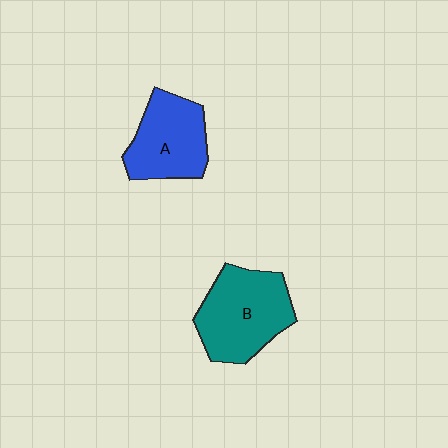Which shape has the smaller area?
Shape A (blue).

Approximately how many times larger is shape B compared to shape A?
Approximately 1.2 times.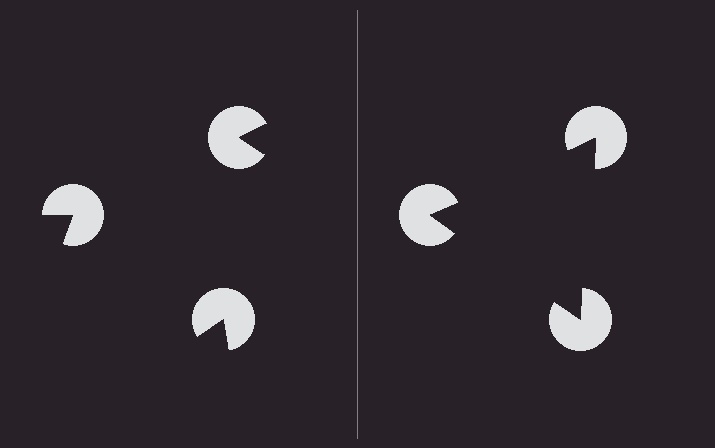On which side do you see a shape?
An illusory triangle appears on the right side. On the left side the wedge cuts are rotated, so no coherent shape forms.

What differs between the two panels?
The pac-man discs are positioned identically on both sides; only the wedge orientations differ. On the right they align to a triangle; on the left they are misaligned.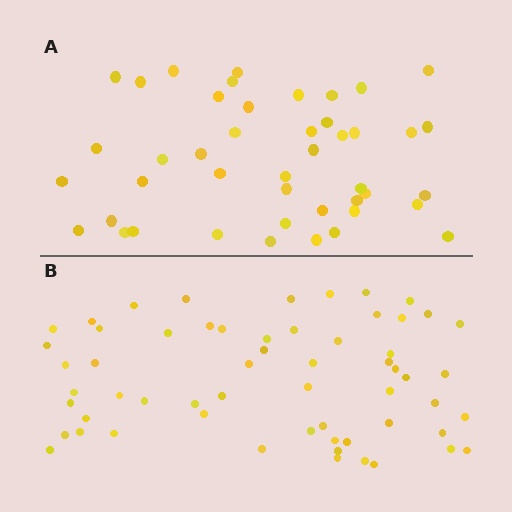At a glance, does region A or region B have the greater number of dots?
Region B (the bottom region) has more dots.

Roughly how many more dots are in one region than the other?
Region B has approximately 15 more dots than region A.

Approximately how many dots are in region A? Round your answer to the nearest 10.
About 40 dots. (The exact count is 44, which rounds to 40.)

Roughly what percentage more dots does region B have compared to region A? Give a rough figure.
About 35% more.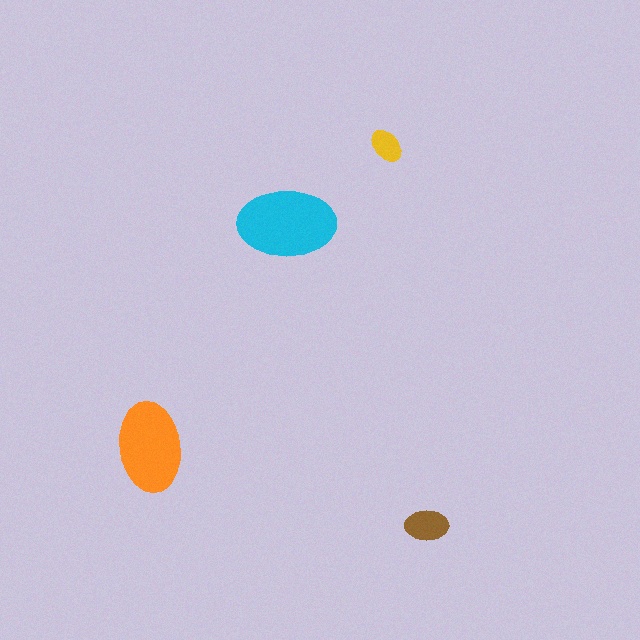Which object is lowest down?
The brown ellipse is bottommost.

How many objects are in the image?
There are 4 objects in the image.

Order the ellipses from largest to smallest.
the cyan one, the orange one, the brown one, the yellow one.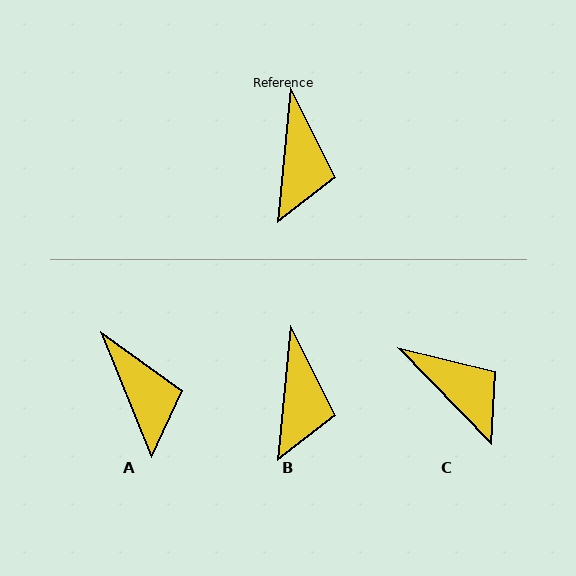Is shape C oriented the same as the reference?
No, it is off by about 49 degrees.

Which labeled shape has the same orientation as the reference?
B.